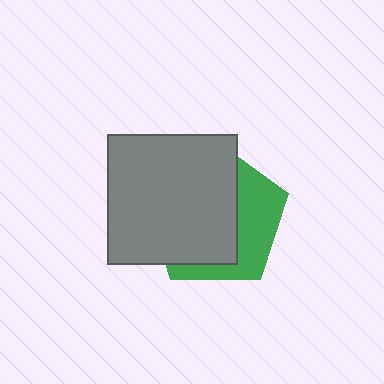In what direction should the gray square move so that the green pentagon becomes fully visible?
The gray square should move left. That is the shortest direction to clear the overlap and leave the green pentagon fully visible.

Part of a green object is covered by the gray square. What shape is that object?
It is a pentagon.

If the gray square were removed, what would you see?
You would see the complete green pentagon.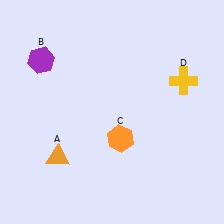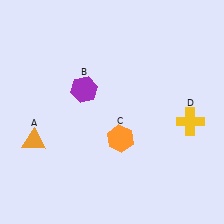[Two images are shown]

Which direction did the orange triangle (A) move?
The orange triangle (A) moved left.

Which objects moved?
The objects that moved are: the orange triangle (A), the purple hexagon (B), the yellow cross (D).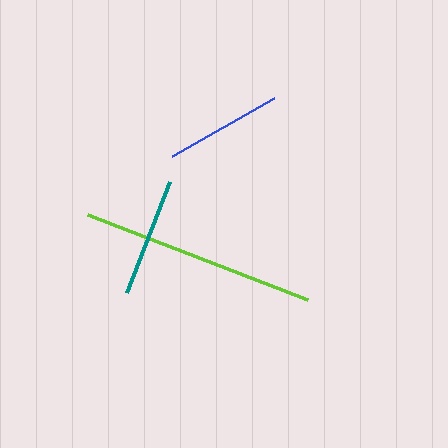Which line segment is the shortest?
The blue line is the shortest at approximately 117 pixels.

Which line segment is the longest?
The lime line is the longest at approximately 235 pixels.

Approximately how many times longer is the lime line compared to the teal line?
The lime line is approximately 2.0 times the length of the teal line.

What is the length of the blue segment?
The blue segment is approximately 117 pixels long.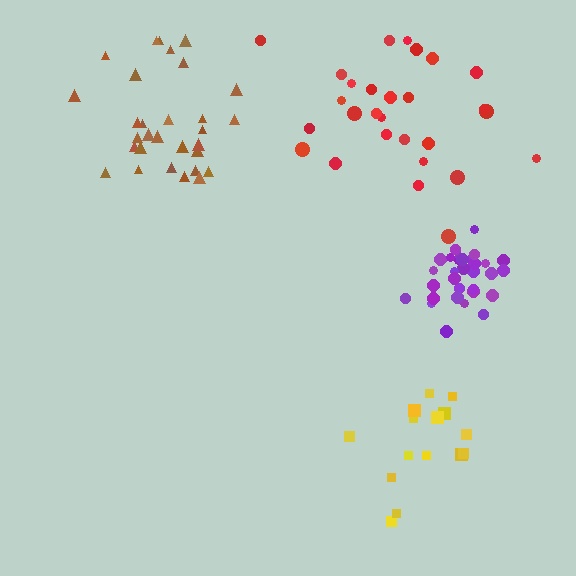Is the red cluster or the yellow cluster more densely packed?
Yellow.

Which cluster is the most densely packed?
Purple.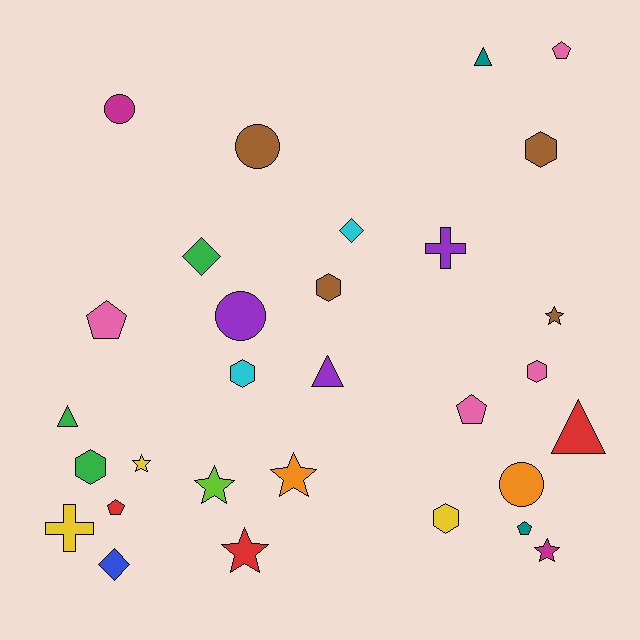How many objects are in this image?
There are 30 objects.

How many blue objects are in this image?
There is 1 blue object.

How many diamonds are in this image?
There are 3 diamonds.